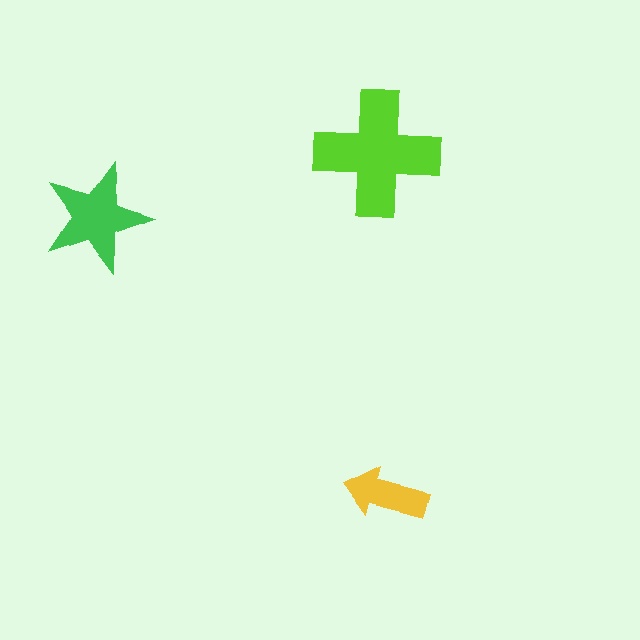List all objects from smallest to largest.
The yellow arrow, the green star, the lime cross.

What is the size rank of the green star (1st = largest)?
2nd.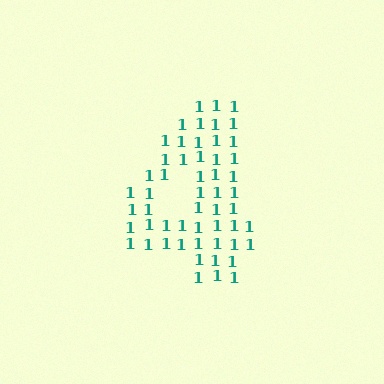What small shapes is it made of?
It is made of small digit 1's.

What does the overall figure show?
The overall figure shows the digit 4.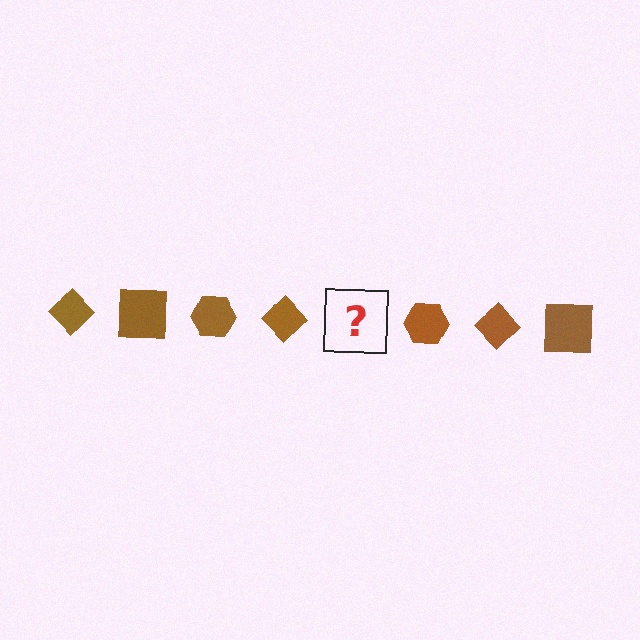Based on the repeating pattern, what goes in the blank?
The blank should be a brown square.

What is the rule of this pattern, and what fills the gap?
The rule is that the pattern cycles through diamond, square, hexagon shapes in brown. The gap should be filled with a brown square.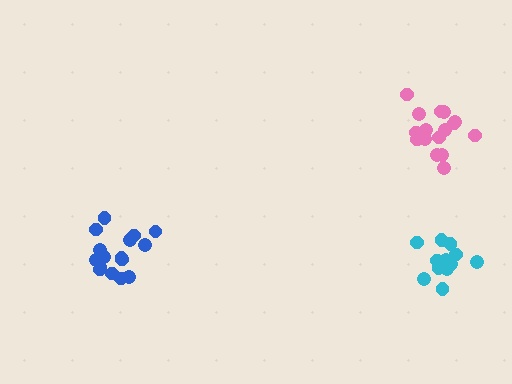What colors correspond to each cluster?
The clusters are colored: cyan, pink, blue.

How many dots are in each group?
Group 1: 12 dots, Group 2: 16 dots, Group 3: 16 dots (44 total).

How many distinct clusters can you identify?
There are 3 distinct clusters.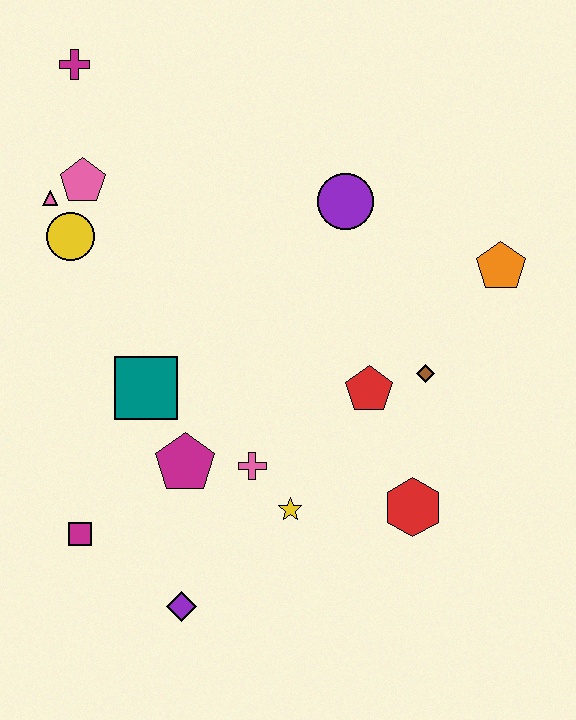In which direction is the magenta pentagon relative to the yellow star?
The magenta pentagon is to the left of the yellow star.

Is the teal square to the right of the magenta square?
Yes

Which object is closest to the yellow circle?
The pink triangle is closest to the yellow circle.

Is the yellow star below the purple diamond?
No